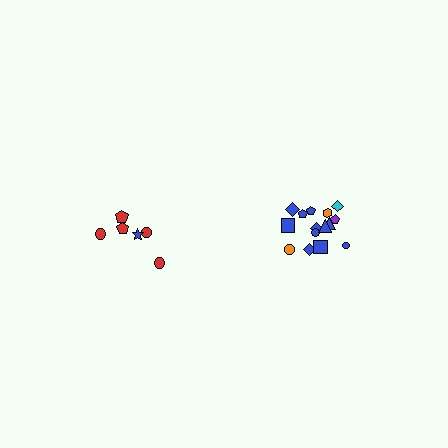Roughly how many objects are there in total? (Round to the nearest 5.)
Roughly 20 objects in total.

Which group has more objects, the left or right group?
The right group.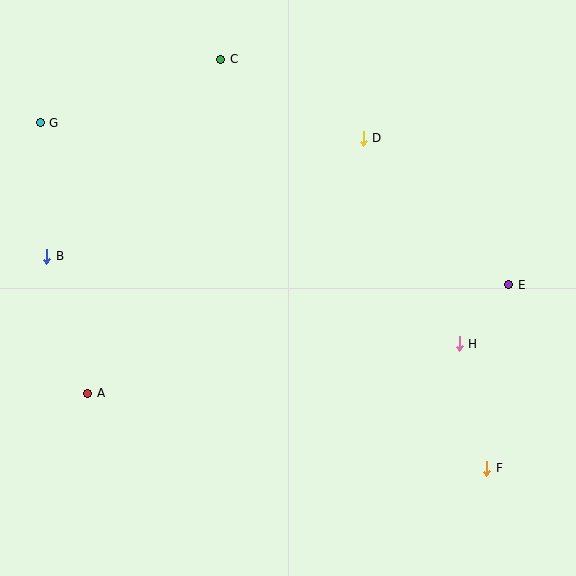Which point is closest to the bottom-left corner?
Point A is closest to the bottom-left corner.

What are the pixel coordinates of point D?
Point D is at (363, 138).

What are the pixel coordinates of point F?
Point F is at (487, 468).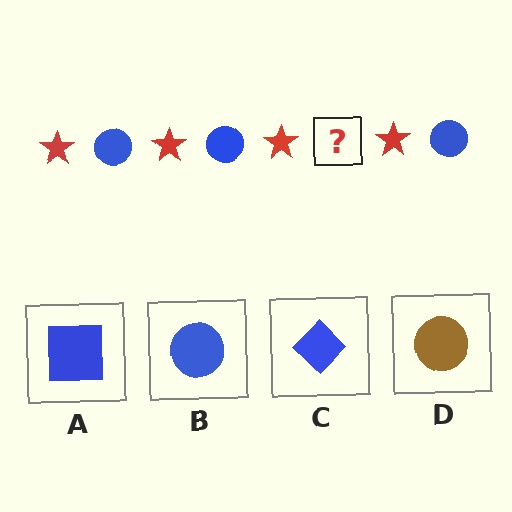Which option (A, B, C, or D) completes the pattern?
B.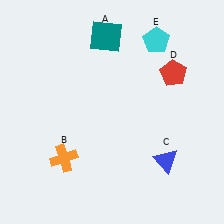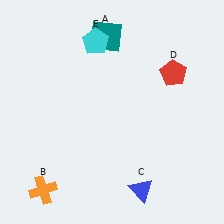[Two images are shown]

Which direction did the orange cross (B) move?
The orange cross (B) moved down.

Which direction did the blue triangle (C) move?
The blue triangle (C) moved down.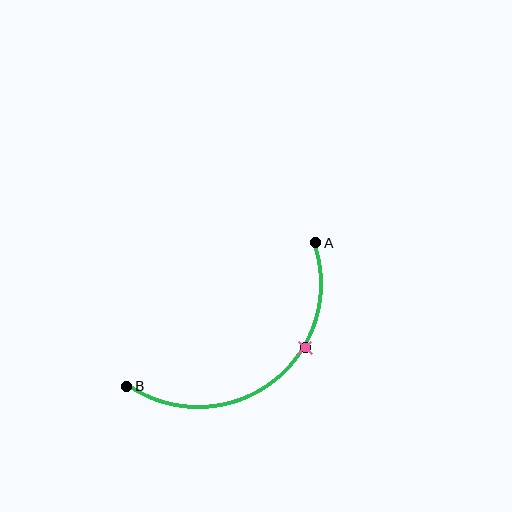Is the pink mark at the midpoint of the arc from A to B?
No. The pink mark lies on the arc but is closer to endpoint A. The arc midpoint would be at the point on the curve equidistant along the arc from both A and B.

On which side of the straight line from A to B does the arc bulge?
The arc bulges below and to the right of the straight line connecting A and B.